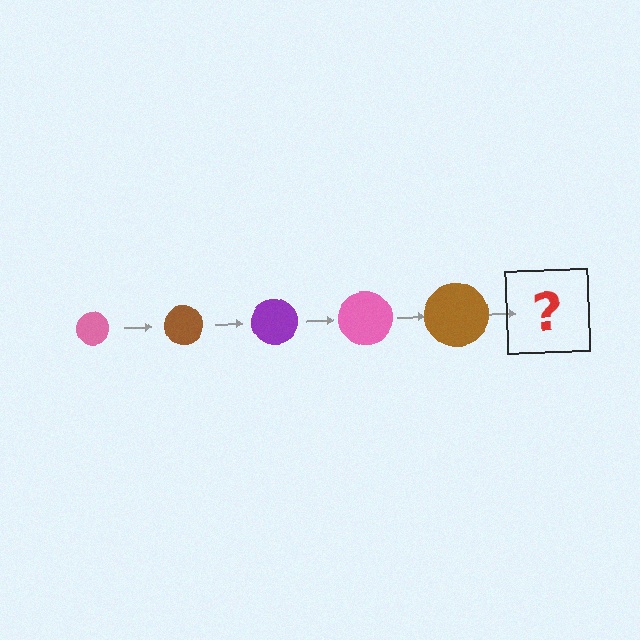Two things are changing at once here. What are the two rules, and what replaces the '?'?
The two rules are that the circle grows larger each step and the color cycles through pink, brown, and purple. The '?' should be a purple circle, larger than the previous one.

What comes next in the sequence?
The next element should be a purple circle, larger than the previous one.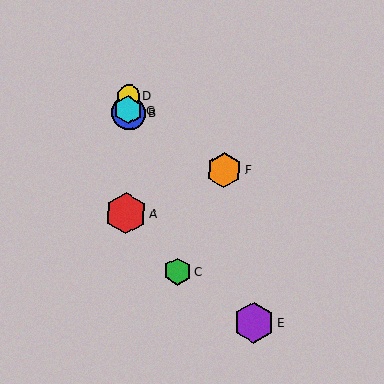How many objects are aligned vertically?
4 objects (A, B, D, G) are aligned vertically.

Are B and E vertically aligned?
No, B is at x≈128 and E is at x≈254.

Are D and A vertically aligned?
Yes, both are at x≈129.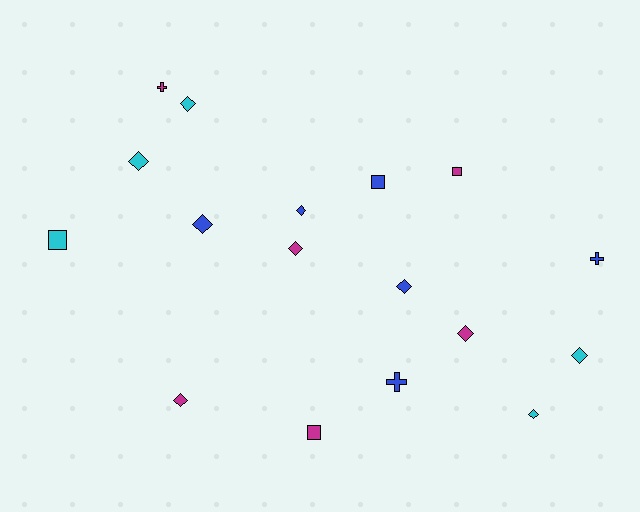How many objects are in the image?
There are 17 objects.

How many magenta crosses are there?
There is 1 magenta cross.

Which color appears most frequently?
Blue, with 6 objects.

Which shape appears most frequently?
Diamond, with 10 objects.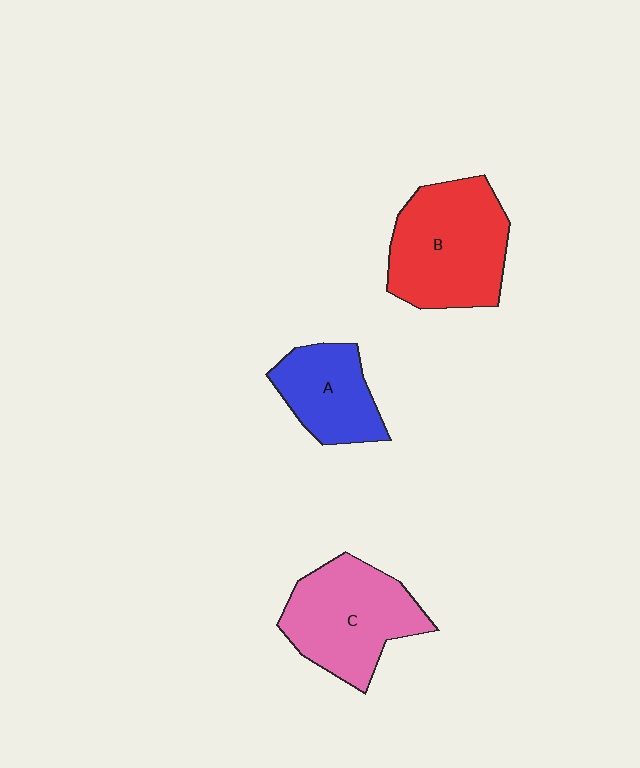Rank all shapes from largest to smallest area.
From largest to smallest: B (red), C (pink), A (blue).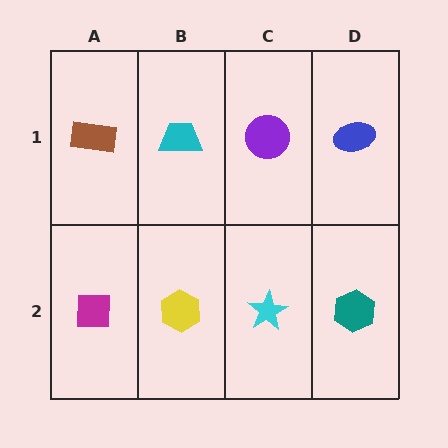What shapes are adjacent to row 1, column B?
A yellow hexagon (row 2, column B), a brown rectangle (row 1, column A), a purple circle (row 1, column C).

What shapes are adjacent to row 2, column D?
A blue ellipse (row 1, column D), a cyan star (row 2, column C).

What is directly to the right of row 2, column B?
A cyan star.